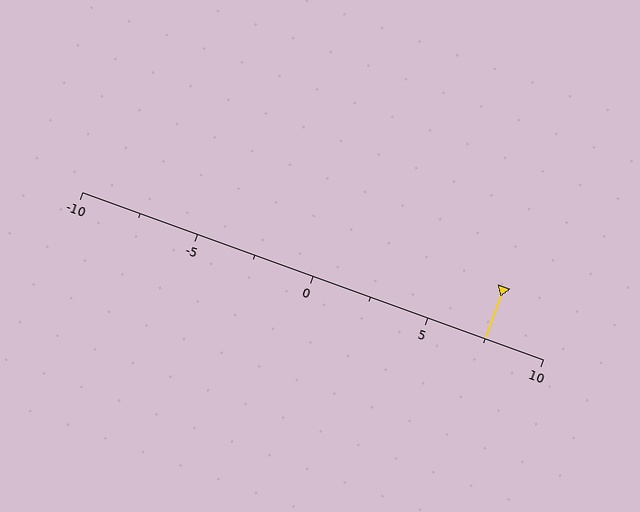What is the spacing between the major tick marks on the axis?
The major ticks are spaced 5 apart.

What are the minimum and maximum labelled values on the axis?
The axis runs from -10 to 10.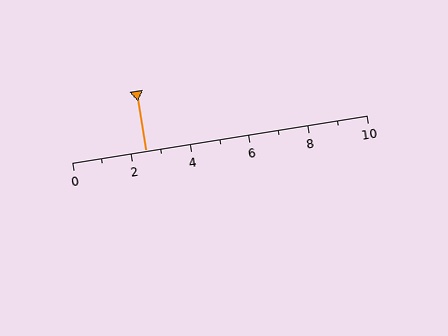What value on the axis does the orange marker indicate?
The marker indicates approximately 2.5.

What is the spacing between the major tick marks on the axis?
The major ticks are spaced 2 apart.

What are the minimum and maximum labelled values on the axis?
The axis runs from 0 to 10.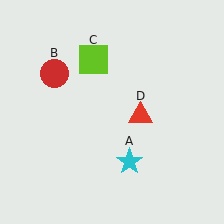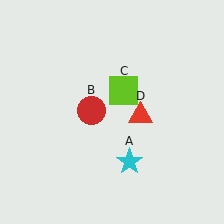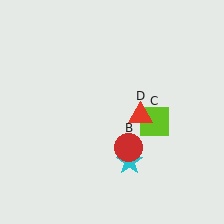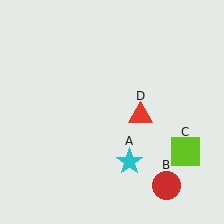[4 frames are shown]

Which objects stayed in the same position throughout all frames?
Cyan star (object A) and red triangle (object D) remained stationary.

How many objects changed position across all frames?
2 objects changed position: red circle (object B), lime square (object C).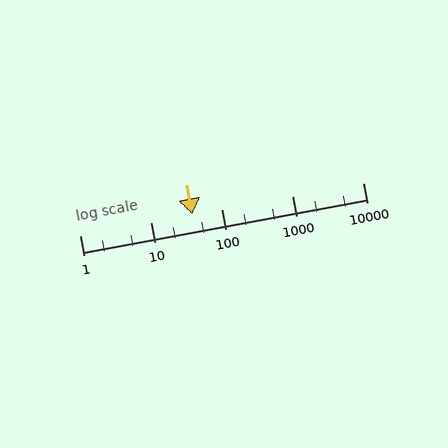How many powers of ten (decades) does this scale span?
The scale spans 4 decades, from 1 to 10000.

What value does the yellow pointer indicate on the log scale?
The pointer indicates approximately 39.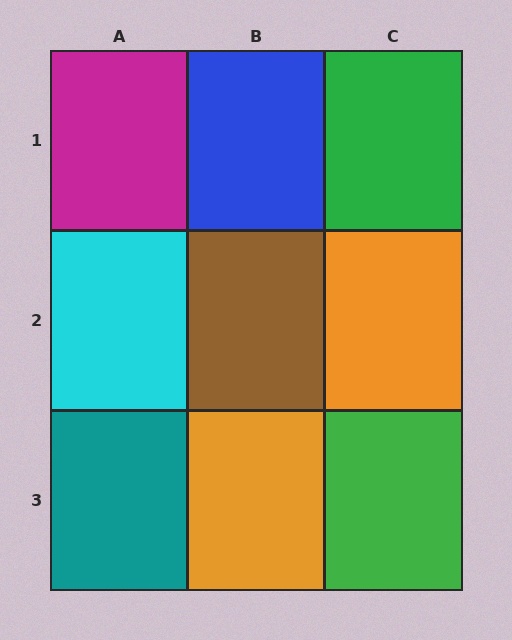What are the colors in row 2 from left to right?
Cyan, brown, orange.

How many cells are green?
2 cells are green.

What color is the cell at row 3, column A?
Teal.